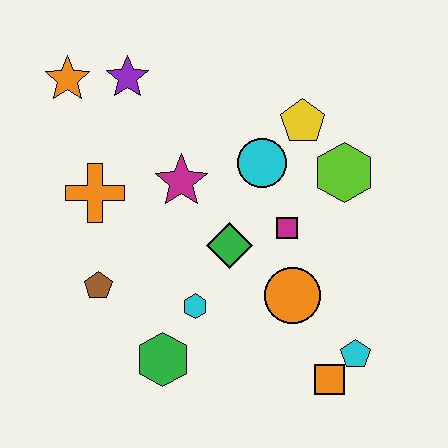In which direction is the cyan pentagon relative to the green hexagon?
The cyan pentagon is to the right of the green hexagon.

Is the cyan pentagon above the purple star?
No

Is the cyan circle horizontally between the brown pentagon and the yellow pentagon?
Yes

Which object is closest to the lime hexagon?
The yellow pentagon is closest to the lime hexagon.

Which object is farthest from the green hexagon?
The orange star is farthest from the green hexagon.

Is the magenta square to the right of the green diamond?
Yes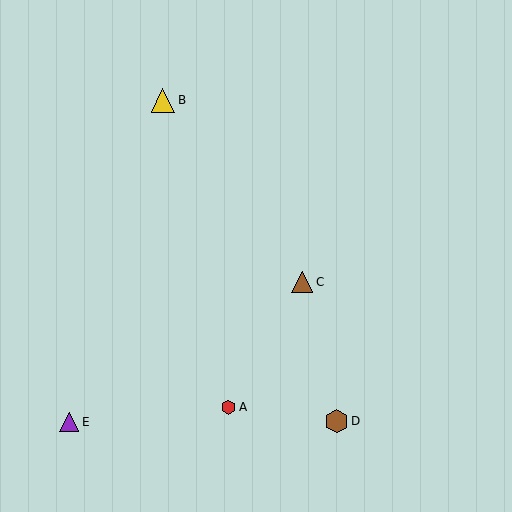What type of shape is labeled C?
Shape C is a brown triangle.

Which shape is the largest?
The yellow triangle (labeled B) is the largest.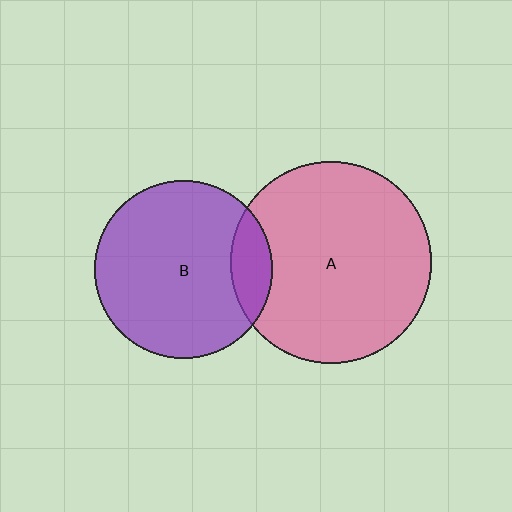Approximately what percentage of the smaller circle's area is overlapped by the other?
Approximately 15%.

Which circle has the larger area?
Circle A (pink).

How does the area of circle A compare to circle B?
Approximately 1.3 times.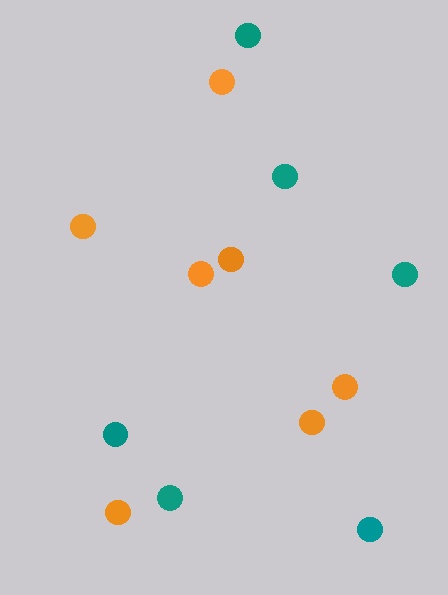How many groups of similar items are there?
There are 2 groups: one group of teal circles (6) and one group of orange circles (7).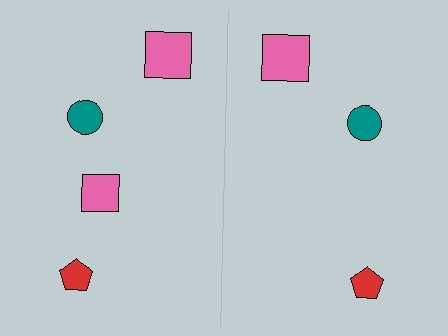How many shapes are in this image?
There are 7 shapes in this image.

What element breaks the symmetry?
A pink square is missing from the right side.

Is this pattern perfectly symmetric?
No, the pattern is not perfectly symmetric. A pink square is missing from the right side.